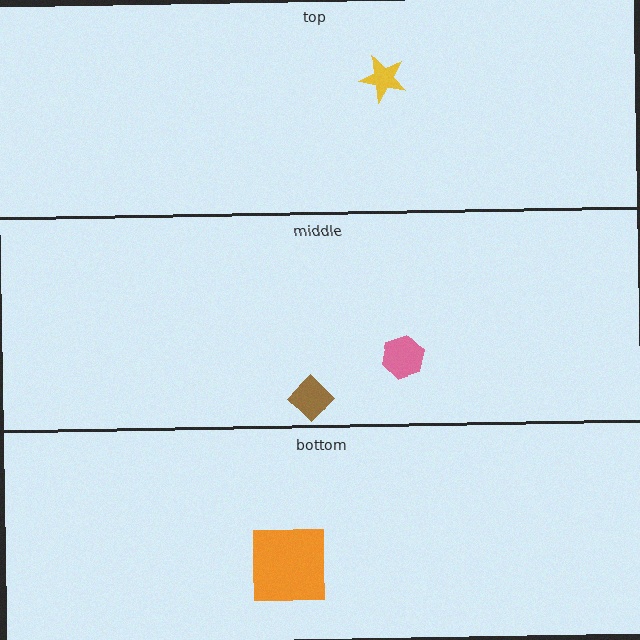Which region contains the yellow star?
The top region.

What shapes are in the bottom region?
The orange square.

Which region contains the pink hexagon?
The middle region.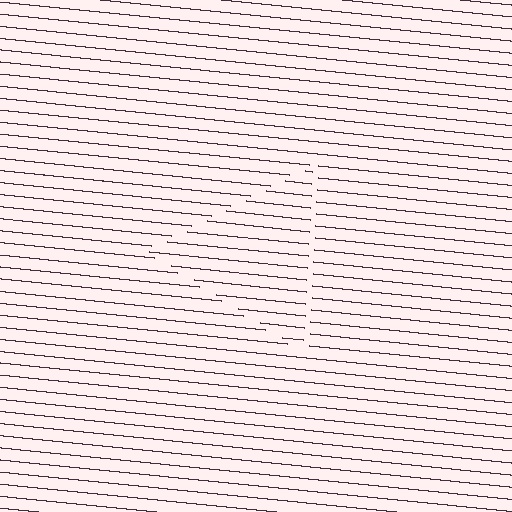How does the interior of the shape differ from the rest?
The interior of the shape contains the same grating, shifted by half a period — the contour is defined by the phase discontinuity where line-ends from the inner and outer gratings abut.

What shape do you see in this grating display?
An illusory triangle. The interior of the shape contains the same grating, shifted by half a period — the contour is defined by the phase discontinuity where line-ends from the inner and outer gratings abut.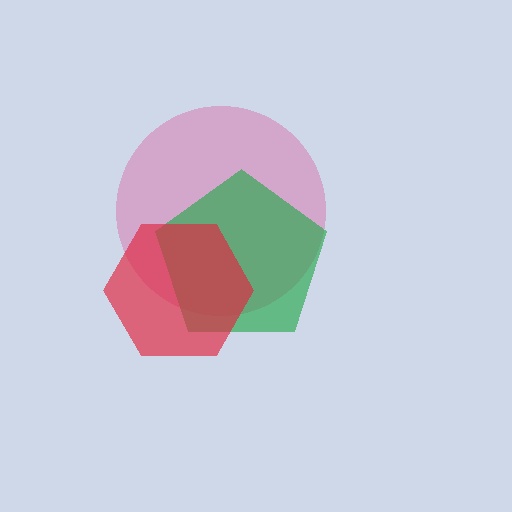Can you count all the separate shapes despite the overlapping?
Yes, there are 3 separate shapes.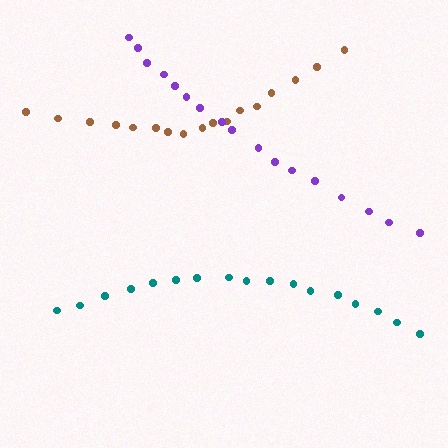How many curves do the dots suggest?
There are 3 distinct paths.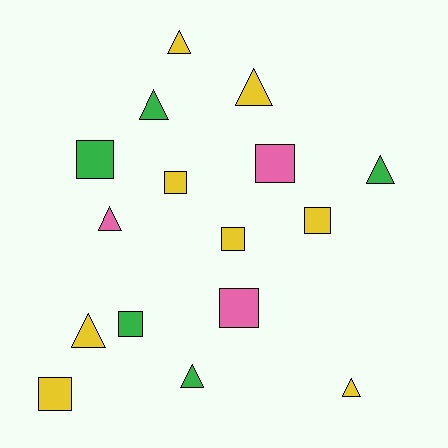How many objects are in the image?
There are 16 objects.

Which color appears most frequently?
Yellow, with 8 objects.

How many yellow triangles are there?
There are 4 yellow triangles.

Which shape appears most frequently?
Triangle, with 8 objects.